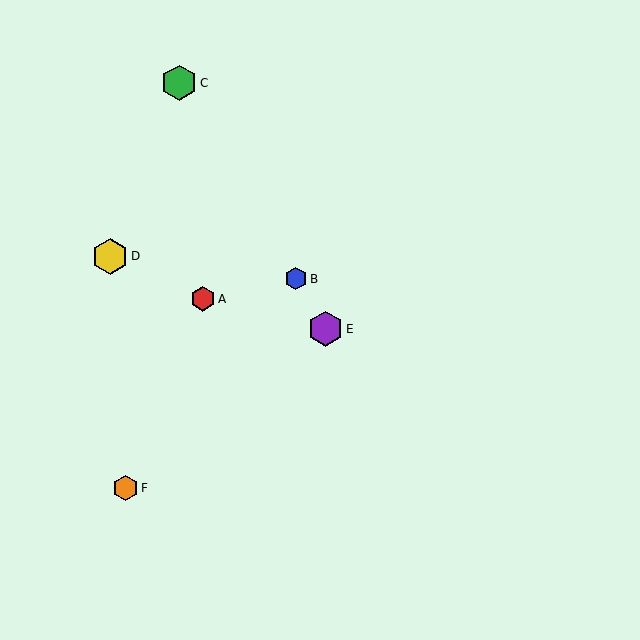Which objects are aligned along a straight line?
Objects B, C, E are aligned along a straight line.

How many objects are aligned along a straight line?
3 objects (B, C, E) are aligned along a straight line.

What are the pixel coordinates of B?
Object B is at (296, 279).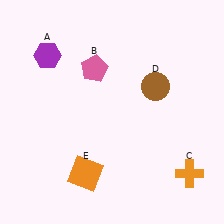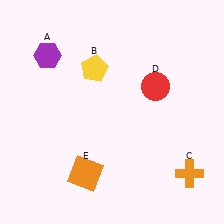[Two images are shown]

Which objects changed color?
B changed from pink to yellow. D changed from brown to red.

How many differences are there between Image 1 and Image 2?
There are 2 differences between the two images.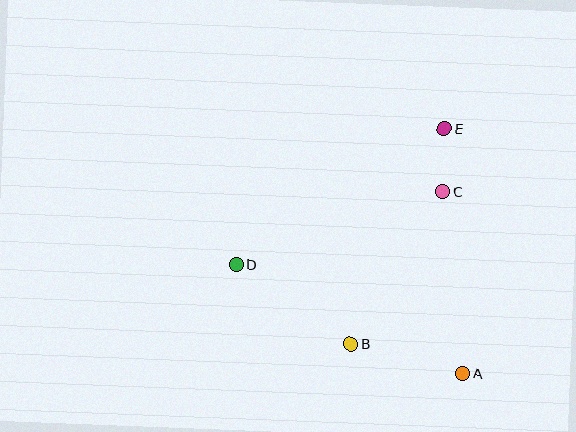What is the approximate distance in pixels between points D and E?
The distance between D and E is approximately 249 pixels.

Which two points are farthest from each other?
Points A and D are farthest from each other.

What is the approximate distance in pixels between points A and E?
The distance between A and E is approximately 246 pixels.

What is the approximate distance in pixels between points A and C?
The distance between A and C is approximately 183 pixels.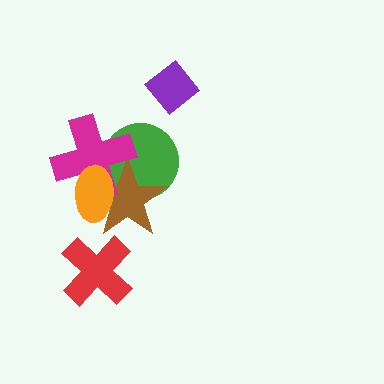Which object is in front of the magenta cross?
The orange ellipse is in front of the magenta cross.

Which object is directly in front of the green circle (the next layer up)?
The brown star is directly in front of the green circle.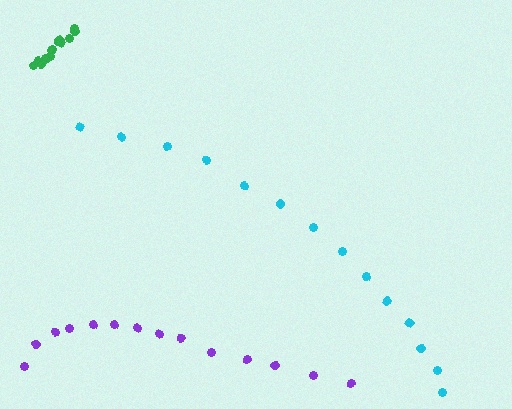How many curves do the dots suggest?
There are 3 distinct paths.